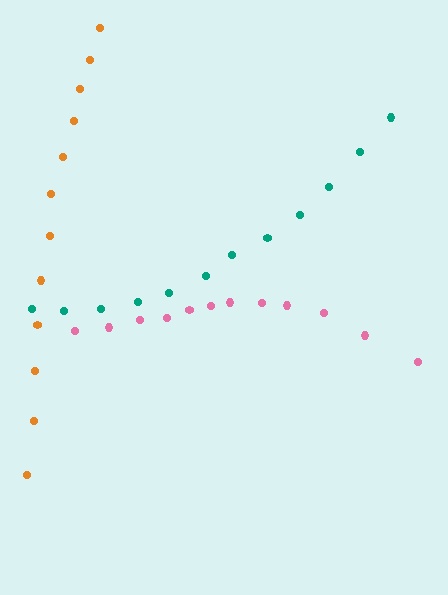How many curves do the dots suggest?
There are 3 distinct paths.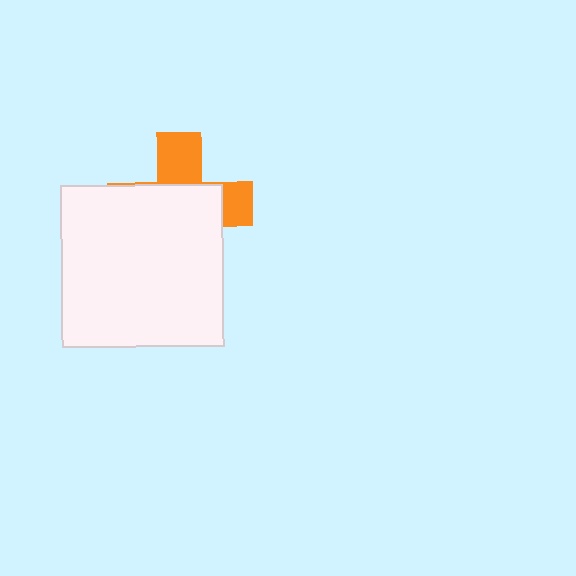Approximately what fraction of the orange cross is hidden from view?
Roughly 65% of the orange cross is hidden behind the white square.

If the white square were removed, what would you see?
You would see the complete orange cross.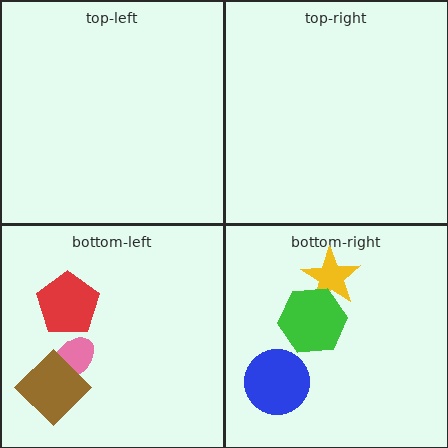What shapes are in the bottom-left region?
The pink ellipse, the brown diamond, the red pentagon.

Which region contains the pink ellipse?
The bottom-left region.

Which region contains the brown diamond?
The bottom-left region.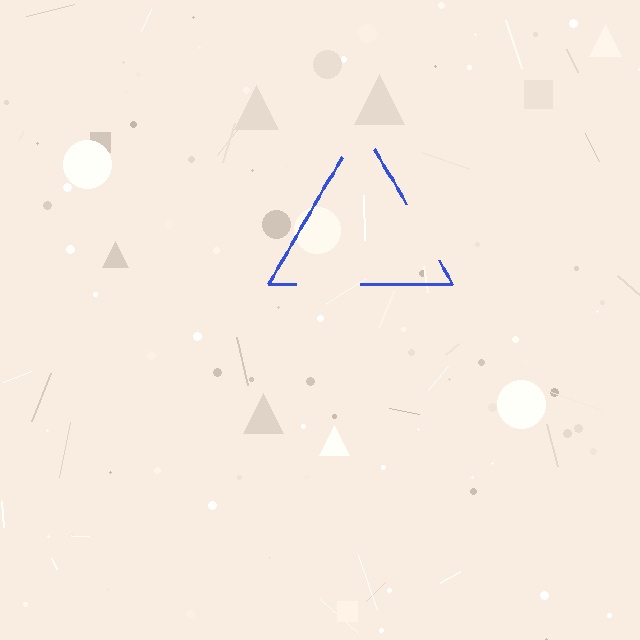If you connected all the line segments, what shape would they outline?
They would outline a triangle.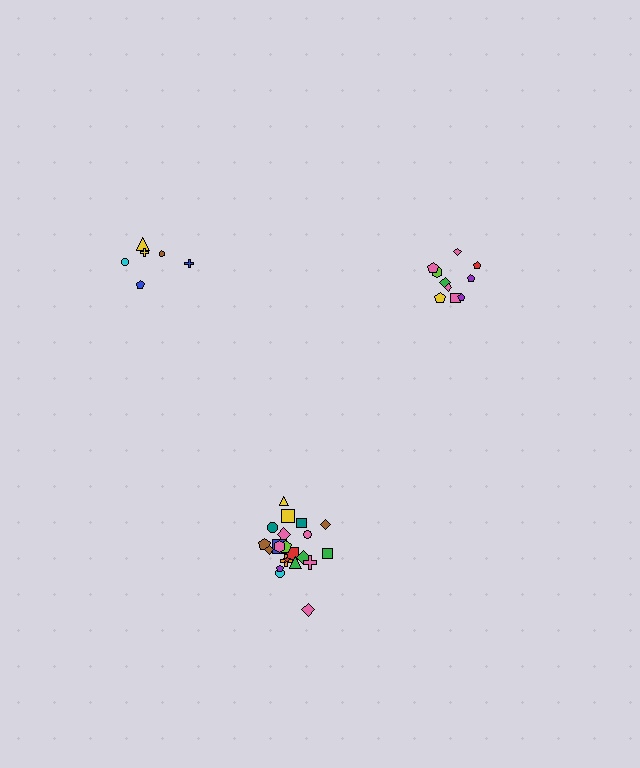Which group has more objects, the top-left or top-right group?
The top-right group.